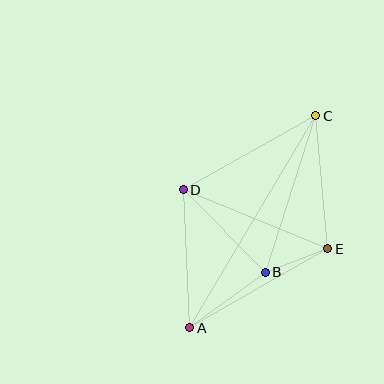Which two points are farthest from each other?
Points A and C are farthest from each other.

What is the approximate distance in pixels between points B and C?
The distance between B and C is approximately 165 pixels.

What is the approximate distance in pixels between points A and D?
The distance between A and D is approximately 138 pixels.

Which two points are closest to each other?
Points B and E are closest to each other.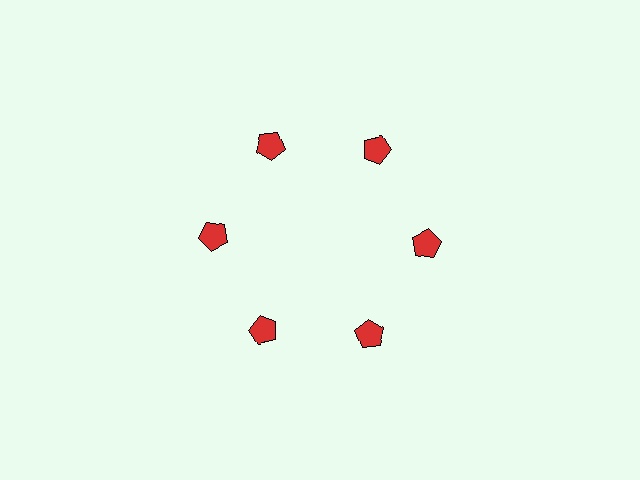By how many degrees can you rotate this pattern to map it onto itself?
The pattern maps onto itself every 60 degrees of rotation.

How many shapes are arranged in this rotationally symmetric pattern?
There are 6 shapes, arranged in 6 groups of 1.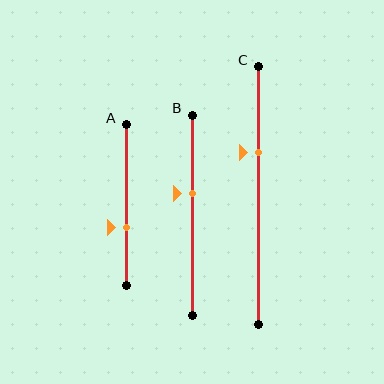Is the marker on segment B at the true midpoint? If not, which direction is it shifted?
No, the marker on segment B is shifted upward by about 11% of the segment length.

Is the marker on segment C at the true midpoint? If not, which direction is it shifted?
No, the marker on segment C is shifted upward by about 17% of the segment length.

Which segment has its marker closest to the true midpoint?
Segment B has its marker closest to the true midpoint.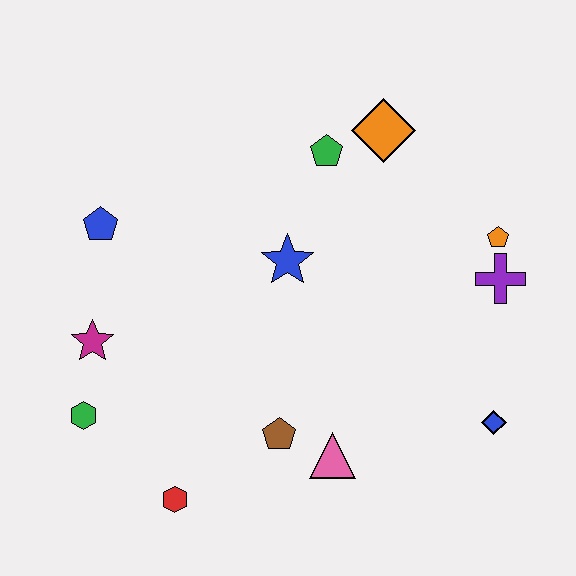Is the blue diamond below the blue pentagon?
Yes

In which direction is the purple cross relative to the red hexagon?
The purple cross is to the right of the red hexagon.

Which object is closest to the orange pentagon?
The purple cross is closest to the orange pentagon.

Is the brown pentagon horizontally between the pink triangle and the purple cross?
No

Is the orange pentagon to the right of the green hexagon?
Yes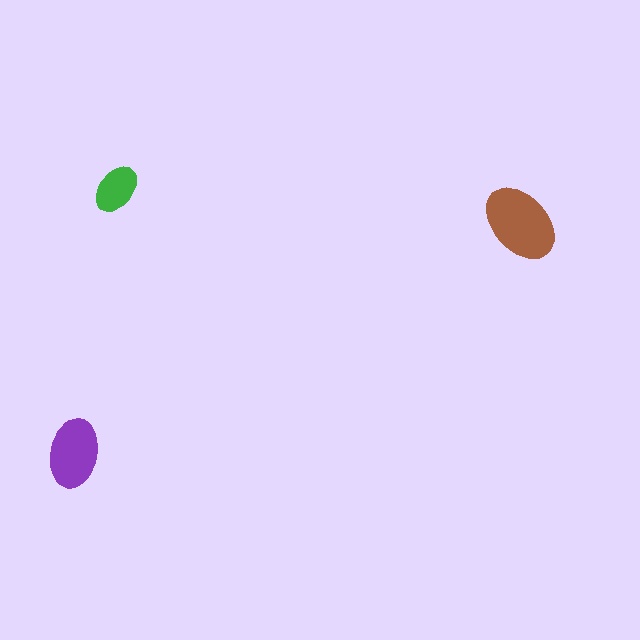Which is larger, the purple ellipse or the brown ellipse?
The brown one.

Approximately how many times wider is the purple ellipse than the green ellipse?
About 1.5 times wider.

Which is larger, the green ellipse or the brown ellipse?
The brown one.